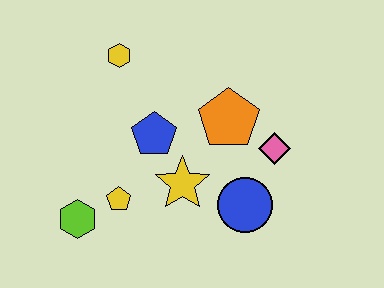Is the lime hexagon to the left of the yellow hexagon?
Yes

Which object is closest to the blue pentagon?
The yellow star is closest to the blue pentagon.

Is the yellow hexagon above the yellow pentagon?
Yes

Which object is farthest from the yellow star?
The yellow hexagon is farthest from the yellow star.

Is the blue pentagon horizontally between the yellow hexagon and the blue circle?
Yes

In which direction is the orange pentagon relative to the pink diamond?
The orange pentagon is to the left of the pink diamond.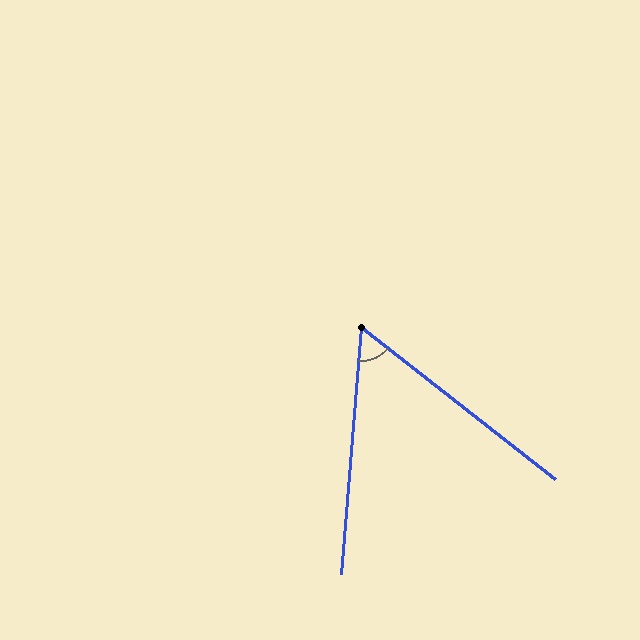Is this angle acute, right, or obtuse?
It is acute.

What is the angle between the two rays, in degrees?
Approximately 57 degrees.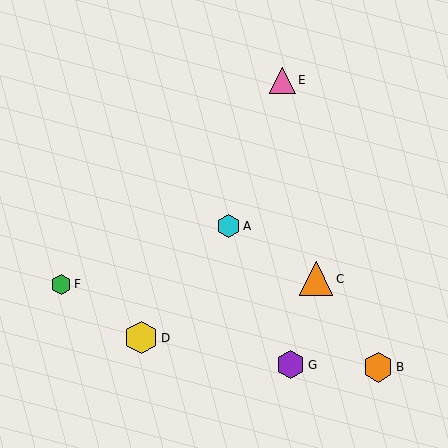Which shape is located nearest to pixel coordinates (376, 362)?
The orange hexagon (labeled B) at (378, 367) is nearest to that location.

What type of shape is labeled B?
Shape B is an orange hexagon.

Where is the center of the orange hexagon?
The center of the orange hexagon is at (378, 367).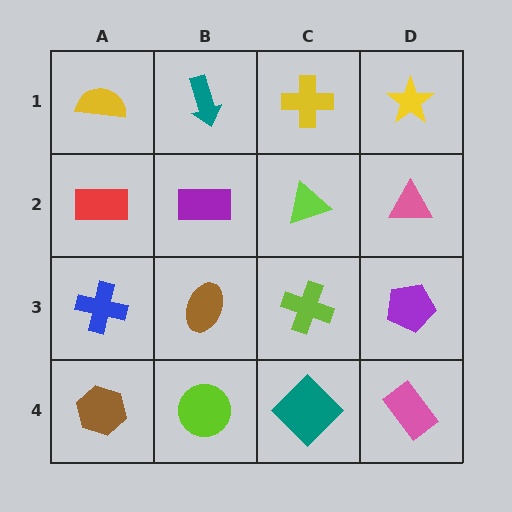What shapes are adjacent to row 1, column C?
A lime triangle (row 2, column C), a teal arrow (row 1, column B), a yellow star (row 1, column D).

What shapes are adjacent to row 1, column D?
A pink triangle (row 2, column D), a yellow cross (row 1, column C).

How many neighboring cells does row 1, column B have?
3.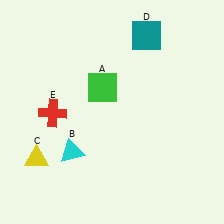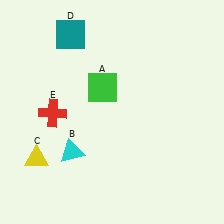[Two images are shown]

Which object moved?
The teal square (D) moved left.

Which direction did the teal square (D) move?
The teal square (D) moved left.